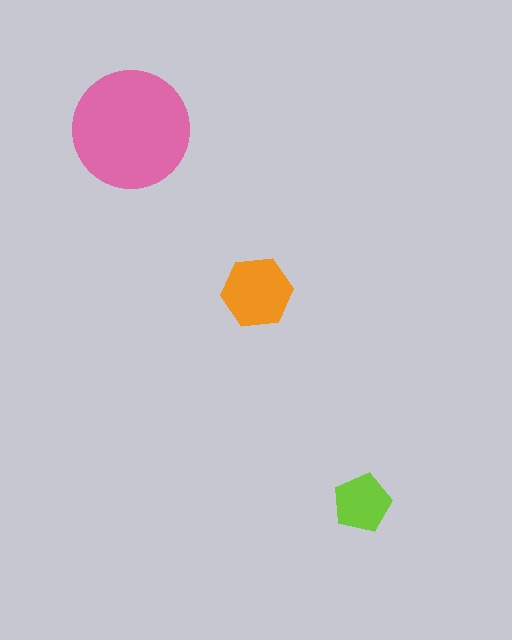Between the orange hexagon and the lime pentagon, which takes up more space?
The orange hexagon.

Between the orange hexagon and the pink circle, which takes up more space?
The pink circle.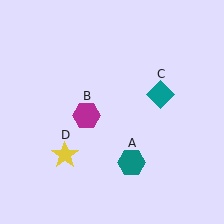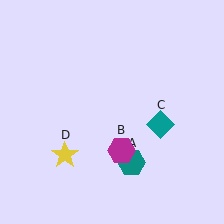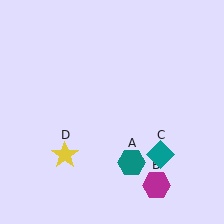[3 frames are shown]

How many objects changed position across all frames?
2 objects changed position: magenta hexagon (object B), teal diamond (object C).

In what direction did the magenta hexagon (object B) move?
The magenta hexagon (object B) moved down and to the right.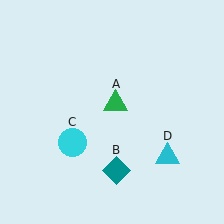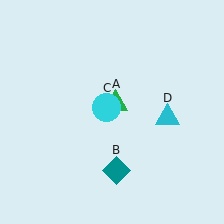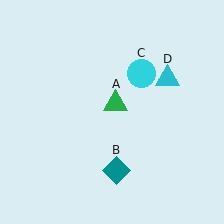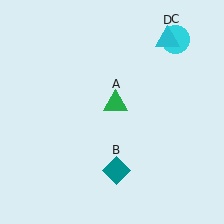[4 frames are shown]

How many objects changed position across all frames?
2 objects changed position: cyan circle (object C), cyan triangle (object D).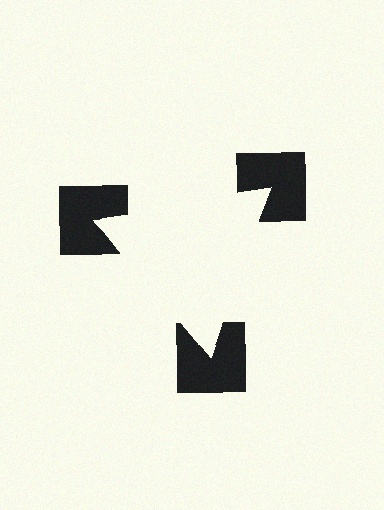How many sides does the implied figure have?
3 sides.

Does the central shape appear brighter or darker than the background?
It typically appears slightly brighter than the background, even though no actual brightness change is drawn.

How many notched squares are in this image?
There are 3 — one at each vertex of the illusory triangle.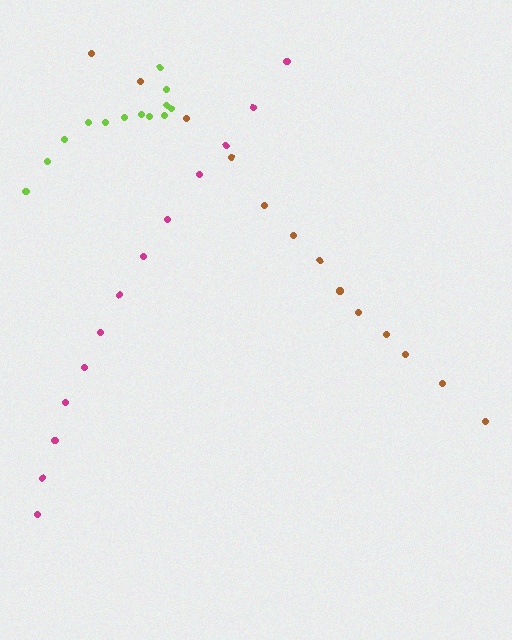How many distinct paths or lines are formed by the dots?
There are 3 distinct paths.